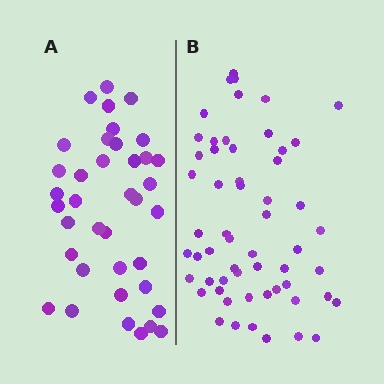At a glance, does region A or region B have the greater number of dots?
Region B (the right region) has more dots.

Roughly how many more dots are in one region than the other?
Region B has approximately 20 more dots than region A.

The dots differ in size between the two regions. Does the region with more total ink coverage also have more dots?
No. Region A has more total ink coverage because its dots are larger, but region B actually contains more individual dots. Total area can be misleading — the number of items is what matters here.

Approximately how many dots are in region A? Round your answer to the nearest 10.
About 40 dots. (The exact count is 38, which rounds to 40.)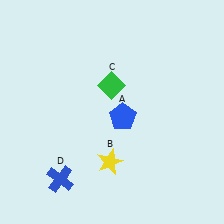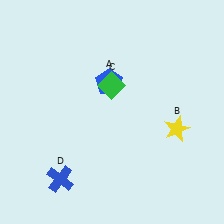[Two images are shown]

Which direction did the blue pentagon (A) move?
The blue pentagon (A) moved up.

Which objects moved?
The objects that moved are: the blue pentagon (A), the yellow star (B).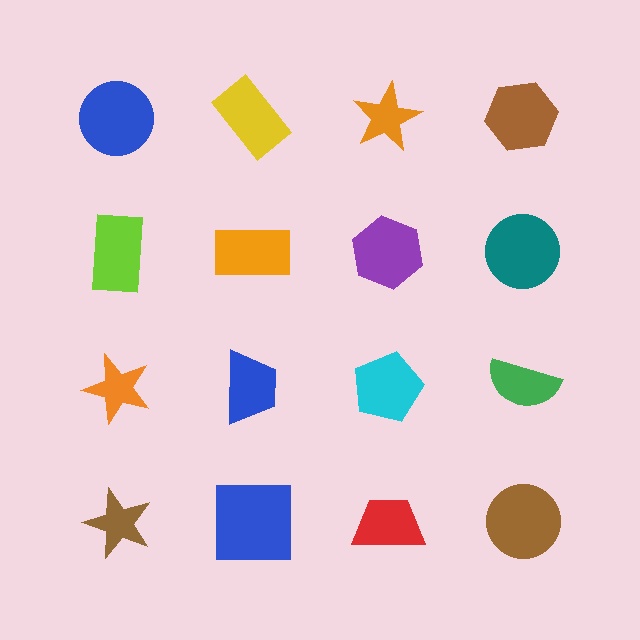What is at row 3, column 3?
A cyan pentagon.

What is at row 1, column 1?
A blue circle.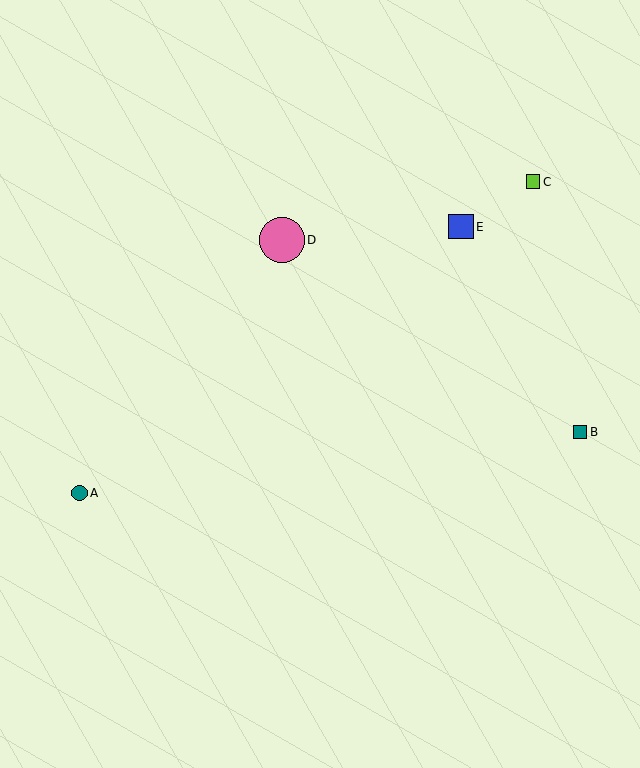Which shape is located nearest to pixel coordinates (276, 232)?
The pink circle (labeled D) at (282, 240) is nearest to that location.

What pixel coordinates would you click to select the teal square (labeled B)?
Click at (580, 432) to select the teal square B.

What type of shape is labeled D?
Shape D is a pink circle.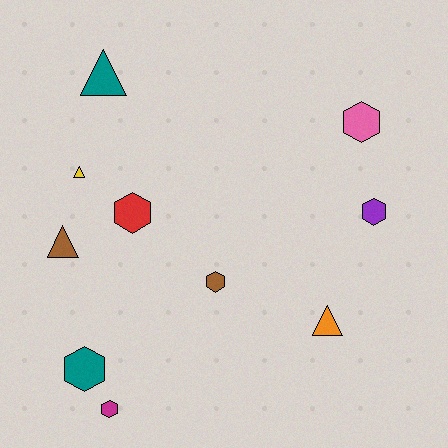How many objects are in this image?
There are 10 objects.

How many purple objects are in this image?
There is 1 purple object.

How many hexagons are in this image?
There are 6 hexagons.